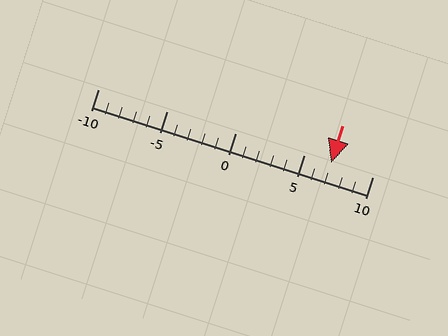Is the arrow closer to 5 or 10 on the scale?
The arrow is closer to 5.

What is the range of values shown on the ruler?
The ruler shows values from -10 to 10.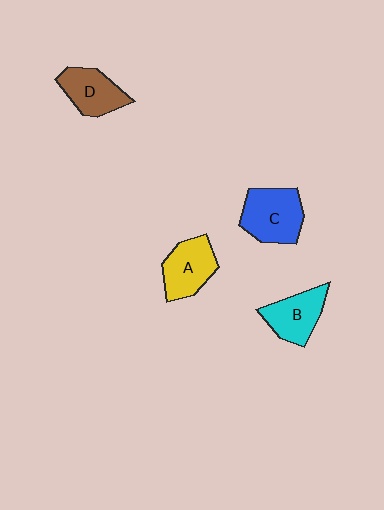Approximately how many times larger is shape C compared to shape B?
Approximately 1.2 times.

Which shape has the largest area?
Shape C (blue).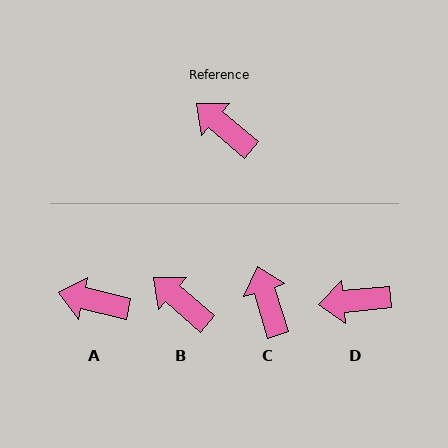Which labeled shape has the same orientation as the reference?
B.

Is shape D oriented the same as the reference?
No, it is off by about 46 degrees.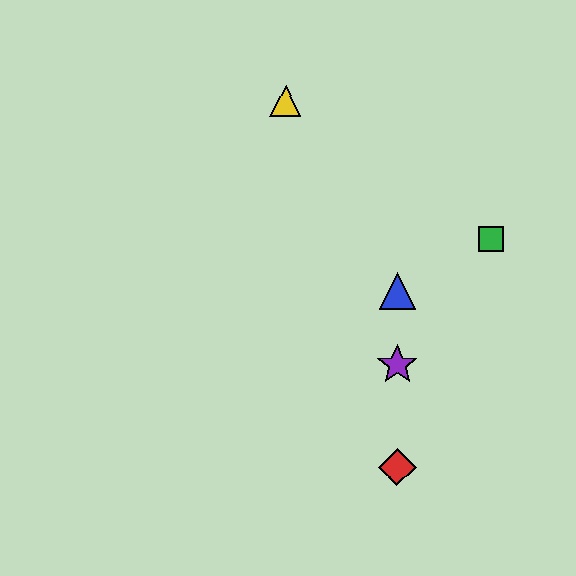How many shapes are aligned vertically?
3 shapes (the red diamond, the blue triangle, the purple star) are aligned vertically.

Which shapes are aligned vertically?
The red diamond, the blue triangle, the purple star are aligned vertically.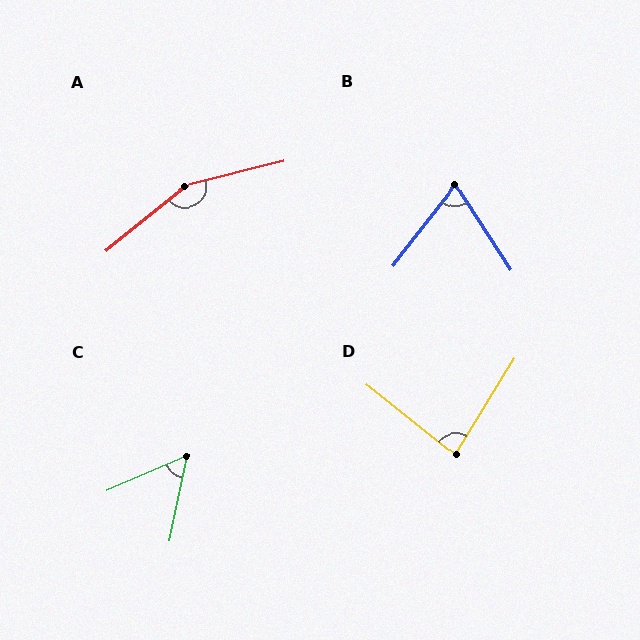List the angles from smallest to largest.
C (54°), B (71°), D (83°), A (155°).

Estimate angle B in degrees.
Approximately 71 degrees.